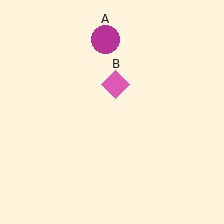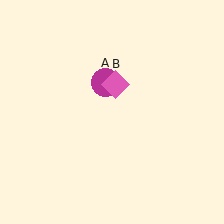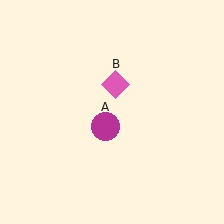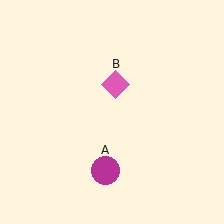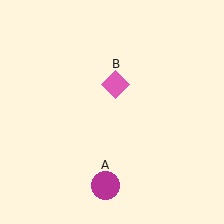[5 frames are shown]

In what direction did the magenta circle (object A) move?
The magenta circle (object A) moved down.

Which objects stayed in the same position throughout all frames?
Pink diamond (object B) remained stationary.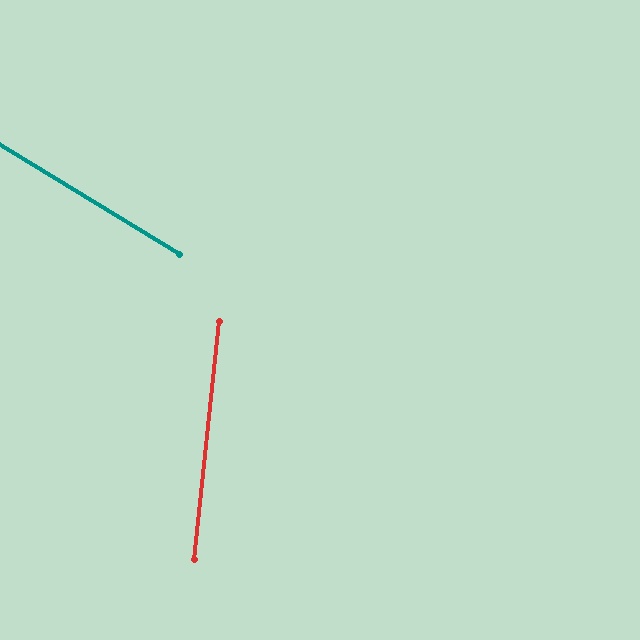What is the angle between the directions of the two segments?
Approximately 65 degrees.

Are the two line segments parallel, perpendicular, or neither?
Neither parallel nor perpendicular — they differ by about 65°.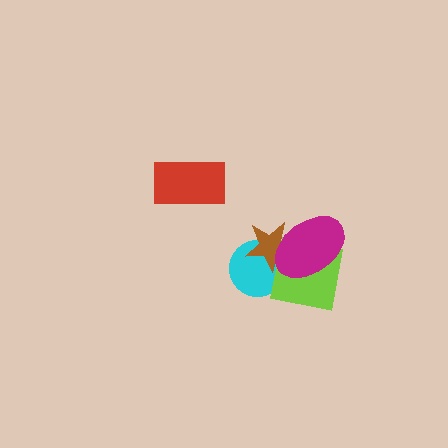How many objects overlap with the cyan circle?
3 objects overlap with the cyan circle.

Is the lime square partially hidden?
Yes, it is partially covered by another shape.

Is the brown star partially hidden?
Yes, it is partially covered by another shape.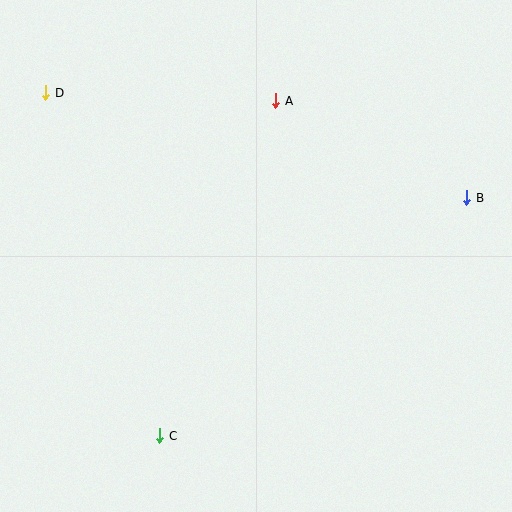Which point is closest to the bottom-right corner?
Point B is closest to the bottom-right corner.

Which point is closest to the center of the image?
Point A at (276, 101) is closest to the center.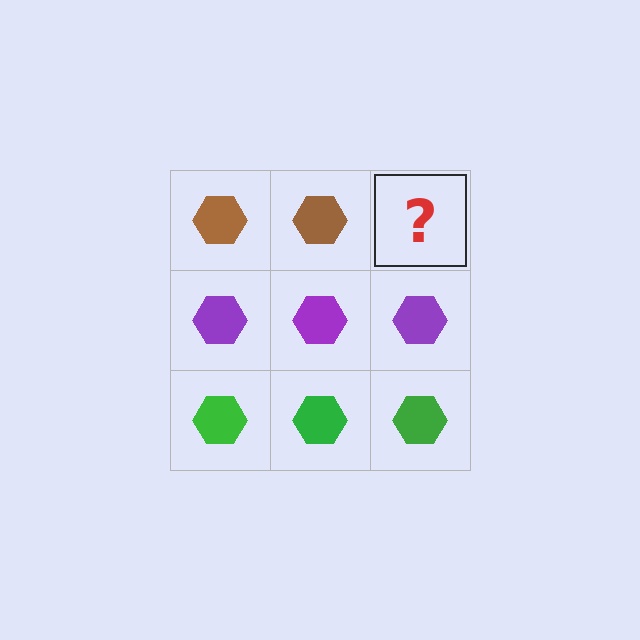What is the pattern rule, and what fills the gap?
The rule is that each row has a consistent color. The gap should be filled with a brown hexagon.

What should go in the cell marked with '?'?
The missing cell should contain a brown hexagon.